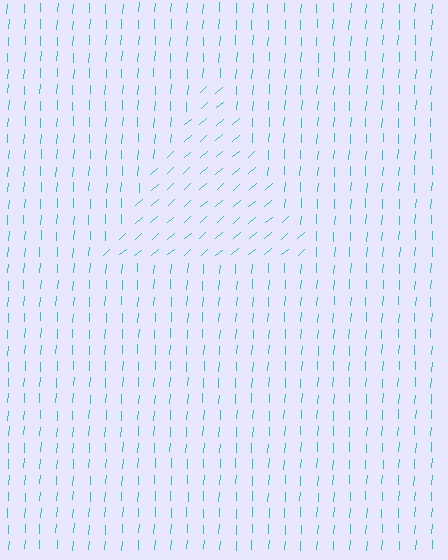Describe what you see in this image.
The image is filled with small cyan line segments. A triangle region in the image has lines oriented differently from the surrounding lines, creating a visible texture boundary.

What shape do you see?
I see a triangle.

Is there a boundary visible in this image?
Yes, there is a texture boundary formed by a change in line orientation.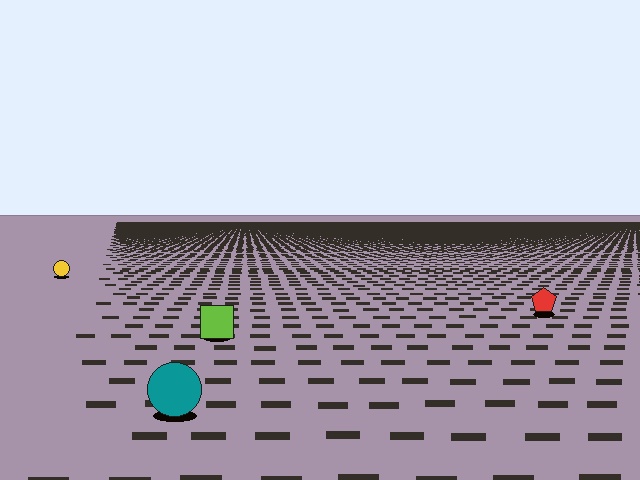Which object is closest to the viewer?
The teal circle is closest. The texture marks near it are larger and more spread out.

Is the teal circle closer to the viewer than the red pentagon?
Yes. The teal circle is closer — you can tell from the texture gradient: the ground texture is coarser near it.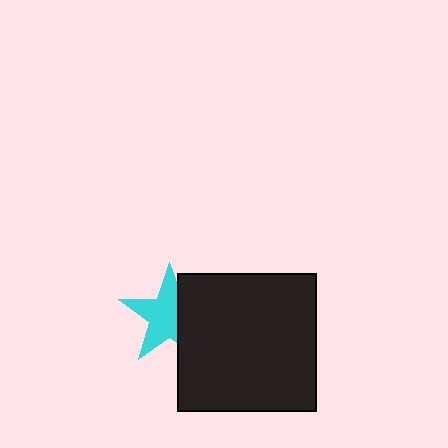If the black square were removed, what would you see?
You would see the complete cyan star.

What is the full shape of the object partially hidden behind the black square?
The partially hidden object is a cyan star.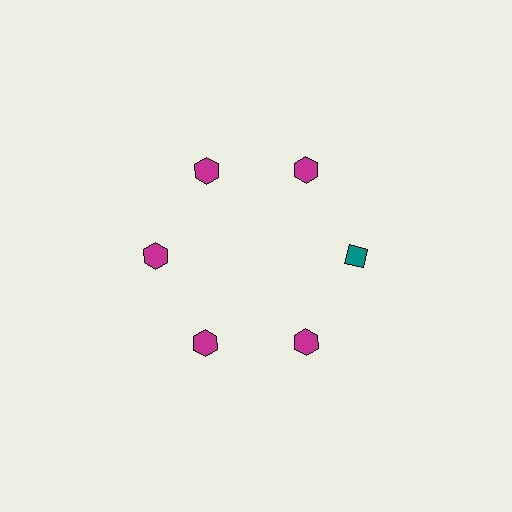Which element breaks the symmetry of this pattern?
The teal diamond at roughly the 3 o'clock position breaks the symmetry. All other shapes are magenta hexagons.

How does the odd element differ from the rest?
It differs in both color (teal instead of magenta) and shape (diamond instead of hexagon).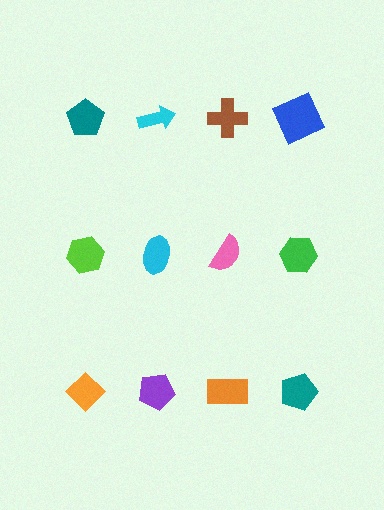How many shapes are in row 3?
4 shapes.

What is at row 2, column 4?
A green hexagon.